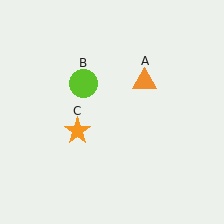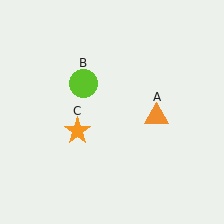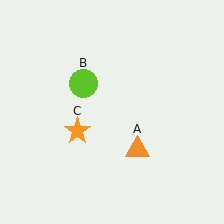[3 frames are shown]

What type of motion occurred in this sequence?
The orange triangle (object A) rotated clockwise around the center of the scene.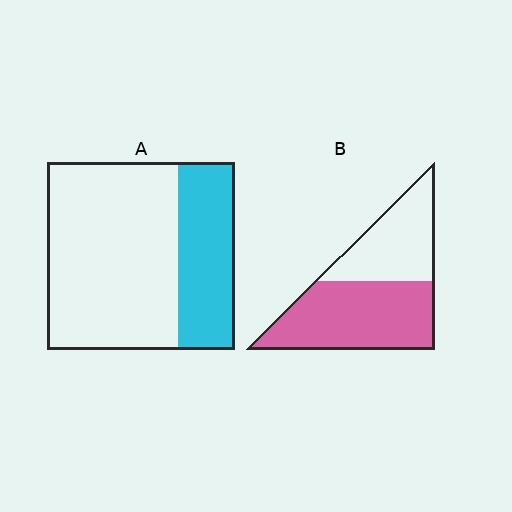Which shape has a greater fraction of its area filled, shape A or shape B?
Shape B.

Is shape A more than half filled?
No.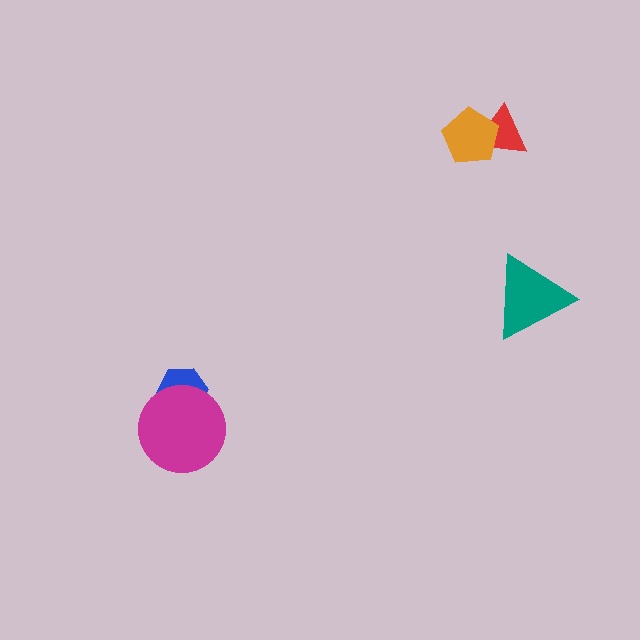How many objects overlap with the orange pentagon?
1 object overlaps with the orange pentagon.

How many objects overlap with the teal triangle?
0 objects overlap with the teal triangle.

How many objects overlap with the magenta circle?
1 object overlaps with the magenta circle.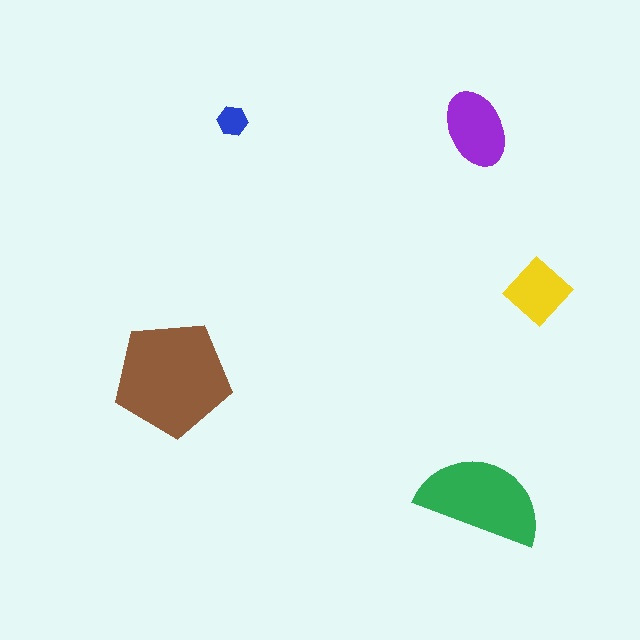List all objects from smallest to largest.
The blue hexagon, the yellow diamond, the purple ellipse, the green semicircle, the brown pentagon.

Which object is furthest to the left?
The brown pentagon is leftmost.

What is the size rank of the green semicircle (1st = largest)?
2nd.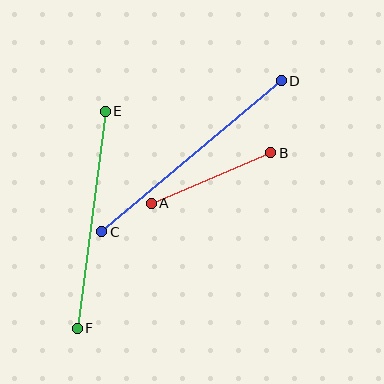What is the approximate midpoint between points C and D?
The midpoint is at approximately (192, 156) pixels.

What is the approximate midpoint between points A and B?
The midpoint is at approximately (211, 178) pixels.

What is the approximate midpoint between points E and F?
The midpoint is at approximately (91, 220) pixels.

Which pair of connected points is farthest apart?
Points C and D are farthest apart.